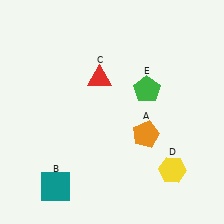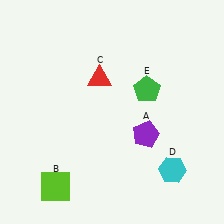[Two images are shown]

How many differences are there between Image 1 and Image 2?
There are 3 differences between the two images.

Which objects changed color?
A changed from orange to purple. B changed from teal to lime. D changed from yellow to cyan.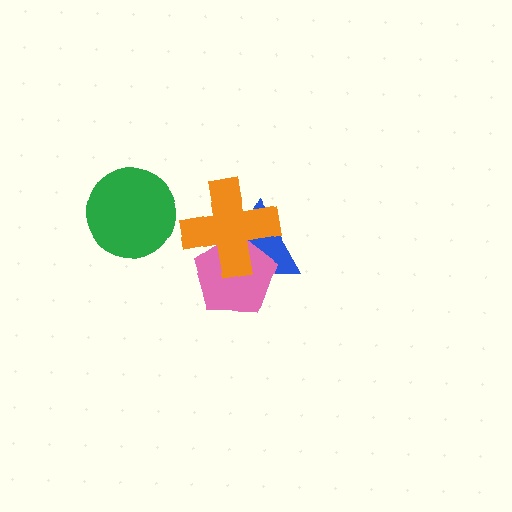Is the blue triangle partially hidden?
Yes, it is partially covered by another shape.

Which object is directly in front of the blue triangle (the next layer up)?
The pink pentagon is directly in front of the blue triangle.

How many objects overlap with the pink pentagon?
2 objects overlap with the pink pentagon.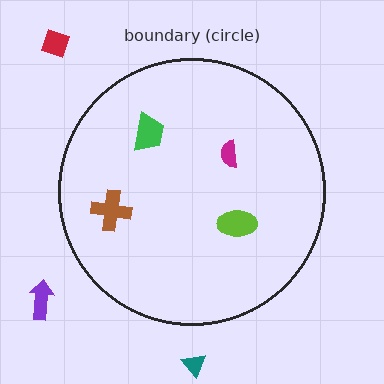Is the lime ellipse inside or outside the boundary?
Inside.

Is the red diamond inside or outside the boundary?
Outside.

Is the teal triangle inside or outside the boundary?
Outside.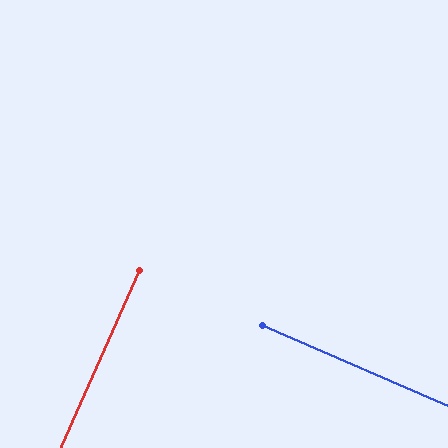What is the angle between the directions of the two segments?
Approximately 90 degrees.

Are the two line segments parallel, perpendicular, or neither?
Perpendicular — they meet at approximately 90°.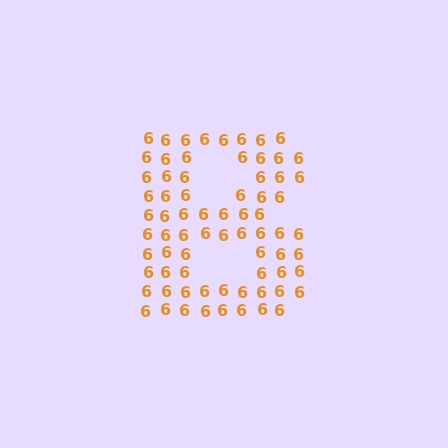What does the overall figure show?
The overall figure shows the letter B.